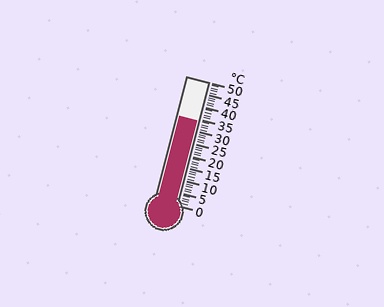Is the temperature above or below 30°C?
The temperature is above 30°C.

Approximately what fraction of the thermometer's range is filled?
The thermometer is filled to approximately 70% of its range.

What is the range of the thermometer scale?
The thermometer scale ranges from 0°C to 50°C.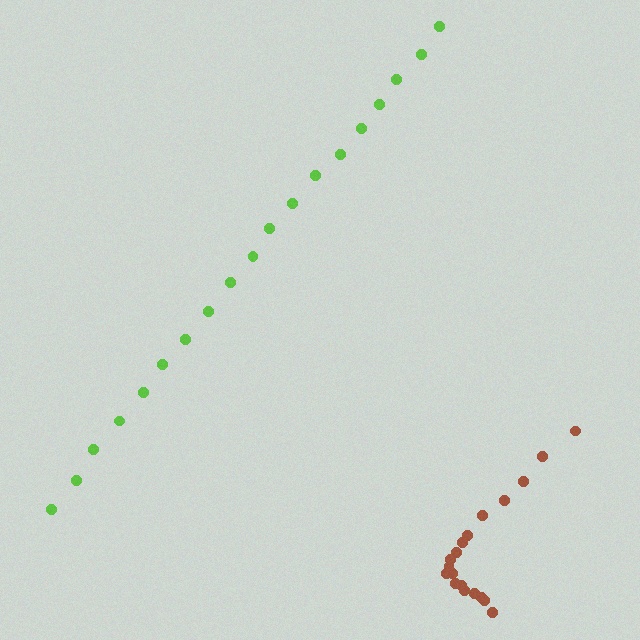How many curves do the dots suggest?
There are 2 distinct paths.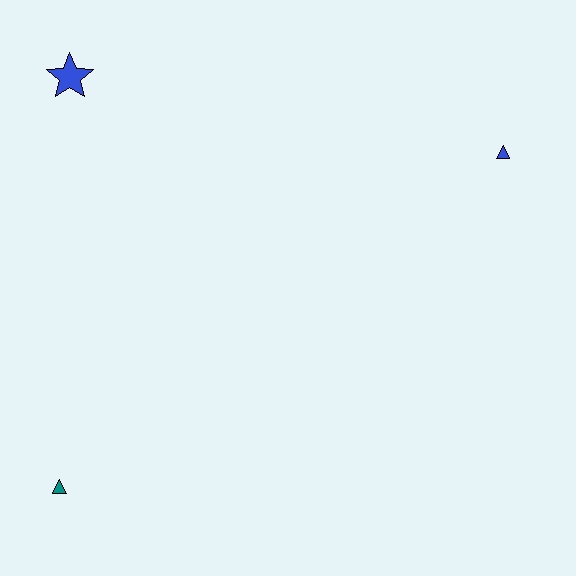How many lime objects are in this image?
There are no lime objects.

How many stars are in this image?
There is 1 star.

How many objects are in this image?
There are 3 objects.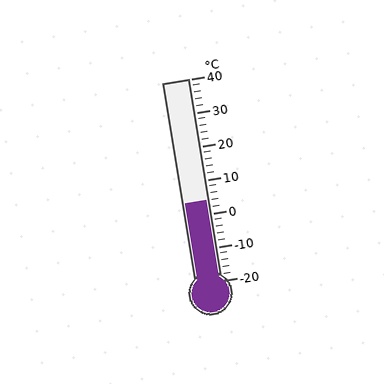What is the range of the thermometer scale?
The thermometer scale ranges from -20°C to 40°C.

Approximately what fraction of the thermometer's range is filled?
The thermometer is filled to approximately 40% of its range.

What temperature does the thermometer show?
The thermometer shows approximately 4°C.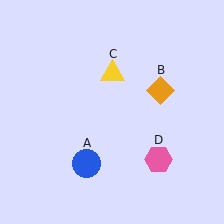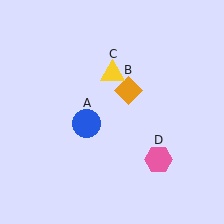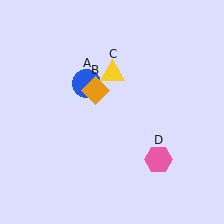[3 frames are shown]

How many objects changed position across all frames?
2 objects changed position: blue circle (object A), orange diamond (object B).